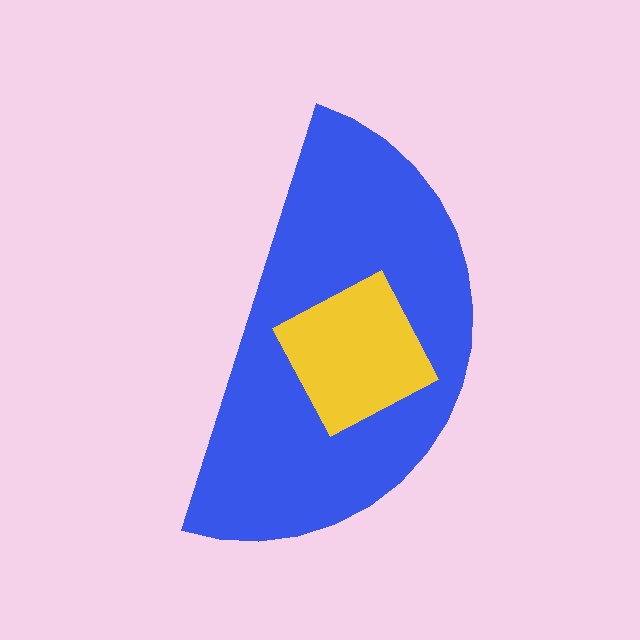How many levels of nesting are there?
2.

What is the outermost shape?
The blue semicircle.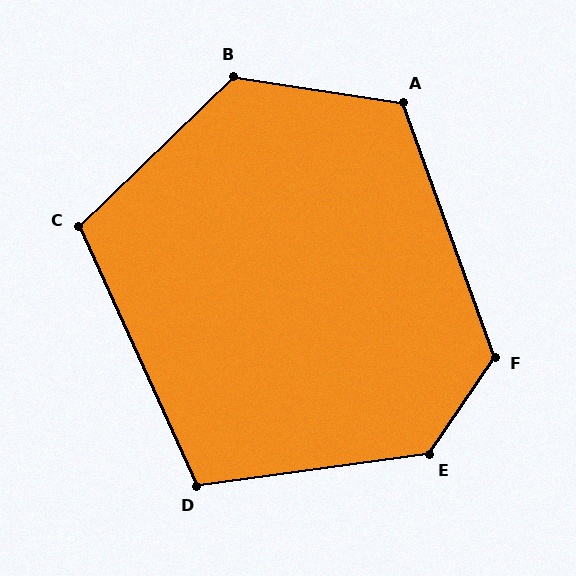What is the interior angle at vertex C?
Approximately 110 degrees (obtuse).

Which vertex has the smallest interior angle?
D, at approximately 107 degrees.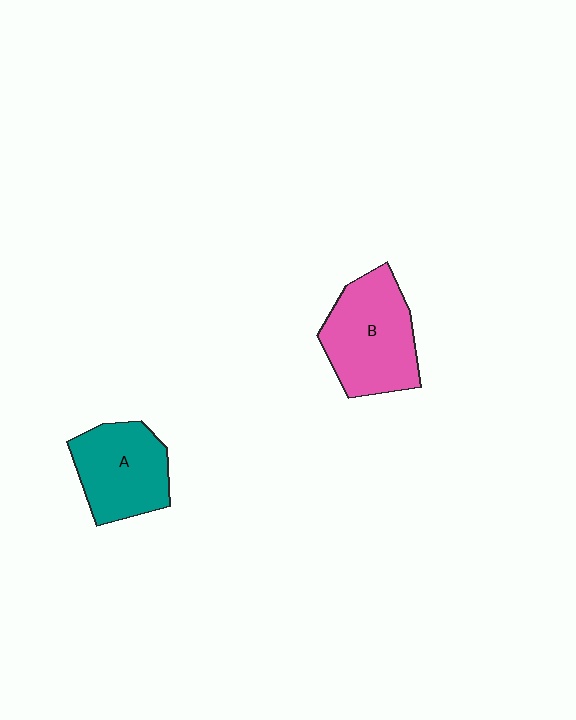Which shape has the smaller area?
Shape A (teal).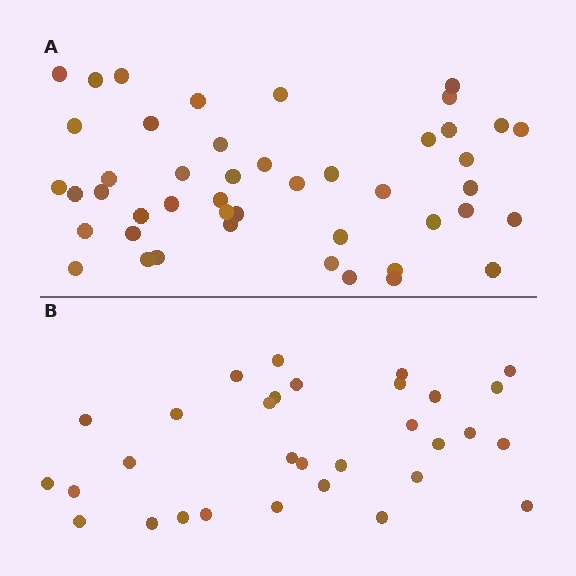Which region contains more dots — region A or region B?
Region A (the top region) has more dots.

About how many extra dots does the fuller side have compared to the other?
Region A has approximately 15 more dots than region B.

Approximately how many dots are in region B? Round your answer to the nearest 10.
About 30 dots. (The exact count is 31, which rounds to 30.)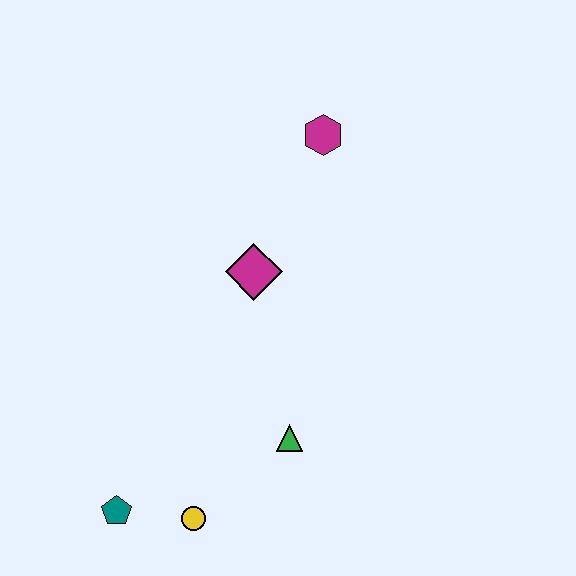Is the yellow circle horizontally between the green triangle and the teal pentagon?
Yes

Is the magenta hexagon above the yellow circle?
Yes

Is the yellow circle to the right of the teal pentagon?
Yes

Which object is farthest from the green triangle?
The magenta hexagon is farthest from the green triangle.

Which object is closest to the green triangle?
The yellow circle is closest to the green triangle.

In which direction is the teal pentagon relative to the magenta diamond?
The teal pentagon is below the magenta diamond.